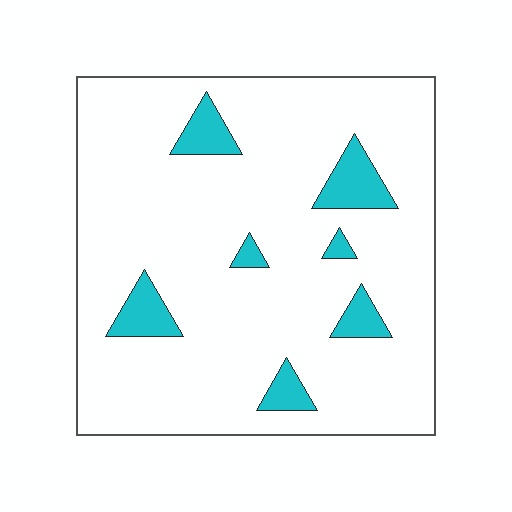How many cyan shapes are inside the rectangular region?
7.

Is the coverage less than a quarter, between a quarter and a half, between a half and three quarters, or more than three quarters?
Less than a quarter.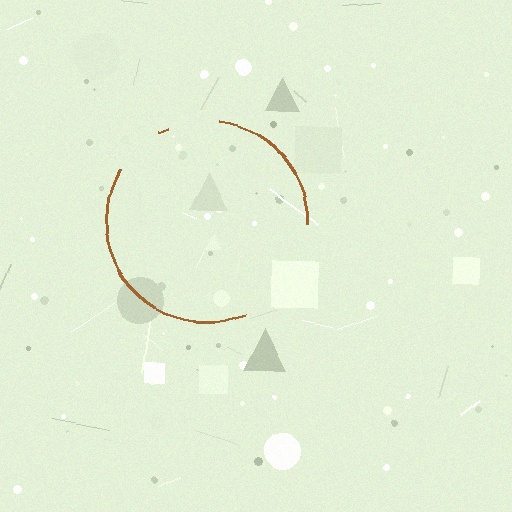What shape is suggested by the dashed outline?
The dashed outline suggests a circle.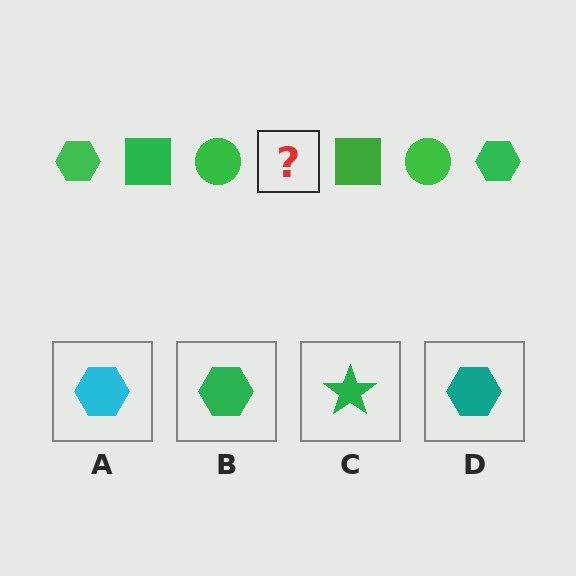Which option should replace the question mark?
Option B.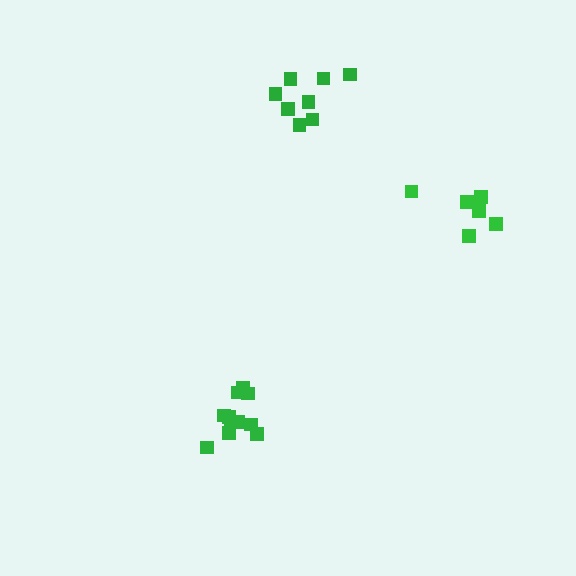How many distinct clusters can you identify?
There are 3 distinct clusters.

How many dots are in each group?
Group 1: 8 dots, Group 2: 11 dots, Group 3: 6 dots (25 total).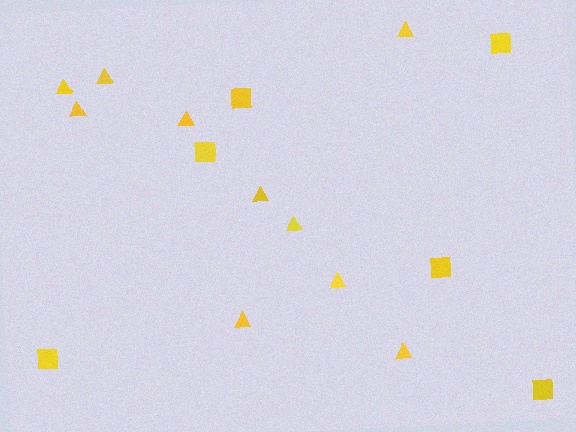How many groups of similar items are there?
There are 2 groups: one group of triangles (10) and one group of squares (6).